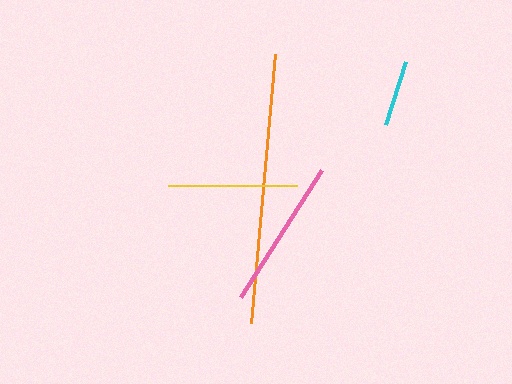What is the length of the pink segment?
The pink segment is approximately 150 pixels long.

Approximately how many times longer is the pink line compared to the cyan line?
The pink line is approximately 2.3 times the length of the cyan line.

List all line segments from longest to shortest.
From longest to shortest: orange, pink, yellow, cyan.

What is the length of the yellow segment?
The yellow segment is approximately 129 pixels long.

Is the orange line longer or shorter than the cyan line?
The orange line is longer than the cyan line.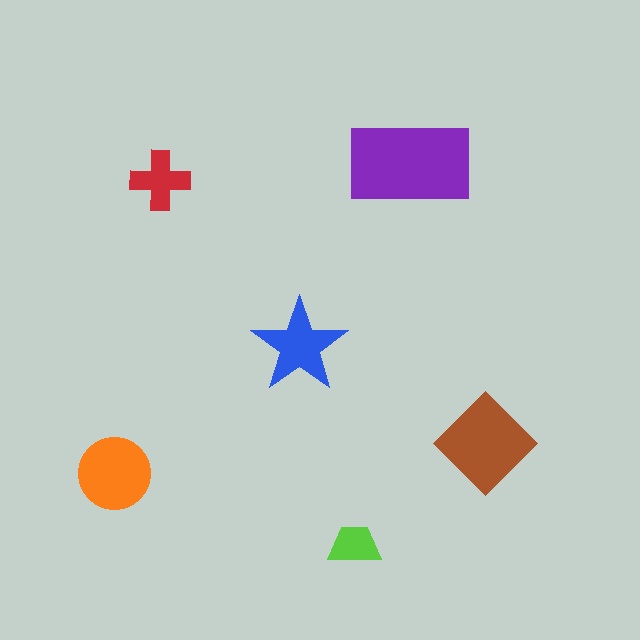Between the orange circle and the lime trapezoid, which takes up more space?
The orange circle.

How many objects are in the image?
There are 6 objects in the image.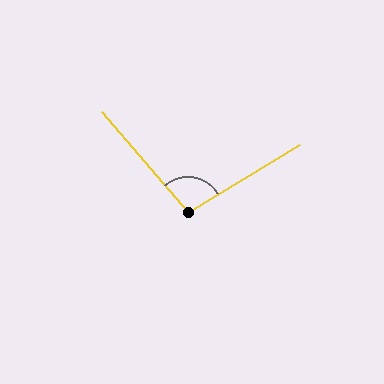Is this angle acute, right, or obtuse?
It is obtuse.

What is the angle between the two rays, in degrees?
Approximately 99 degrees.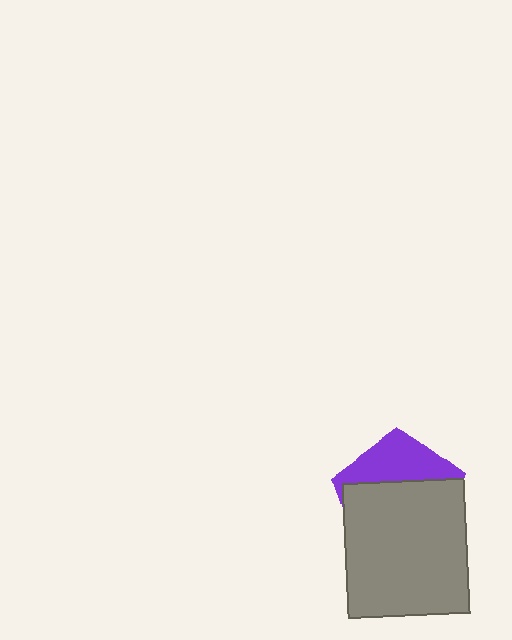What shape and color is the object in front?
The object in front is a gray rectangle.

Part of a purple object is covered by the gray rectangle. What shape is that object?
It is a pentagon.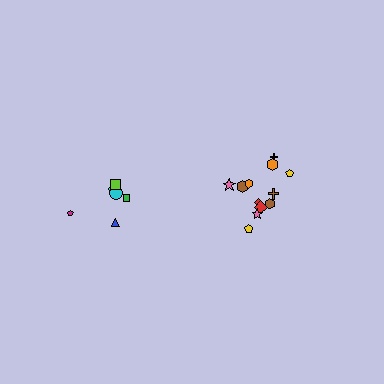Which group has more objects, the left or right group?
The right group.